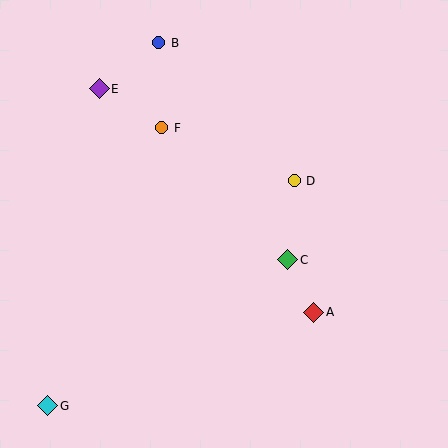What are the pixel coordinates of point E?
Point E is at (99, 89).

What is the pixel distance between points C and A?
The distance between C and A is 58 pixels.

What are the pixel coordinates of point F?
Point F is at (162, 128).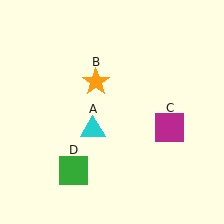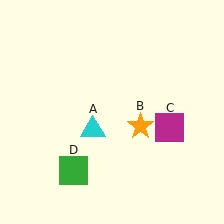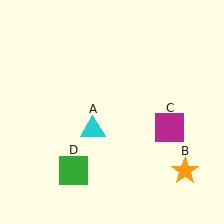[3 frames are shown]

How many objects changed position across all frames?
1 object changed position: orange star (object B).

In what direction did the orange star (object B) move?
The orange star (object B) moved down and to the right.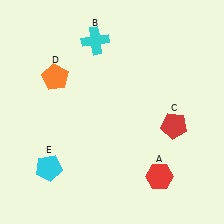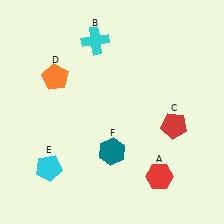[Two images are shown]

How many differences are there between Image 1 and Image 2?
There is 1 difference between the two images.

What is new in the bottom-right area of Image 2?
A teal hexagon (F) was added in the bottom-right area of Image 2.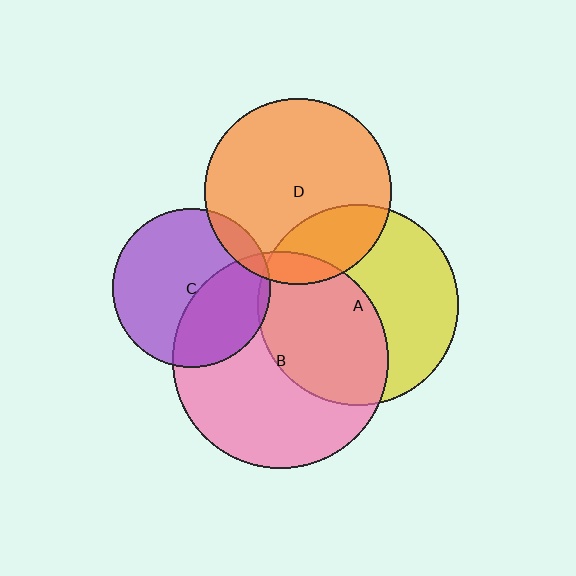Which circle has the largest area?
Circle B (pink).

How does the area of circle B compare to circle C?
Approximately 1.9 times.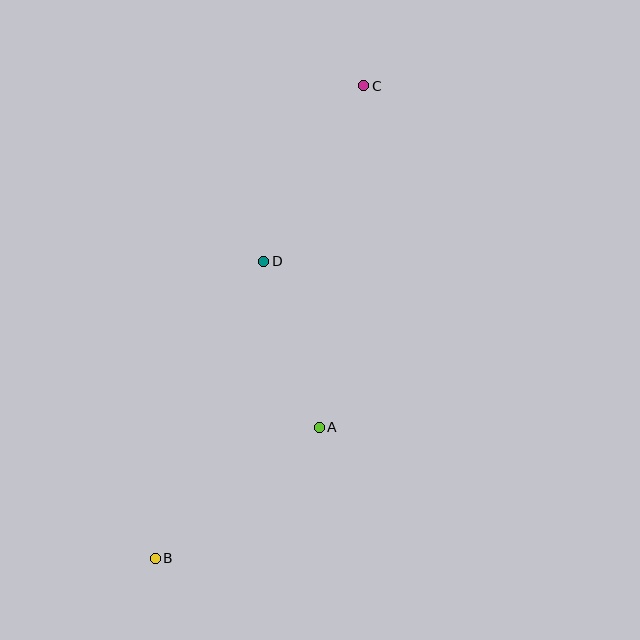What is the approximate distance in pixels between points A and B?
The distance between A and B is approximately 210 pixels.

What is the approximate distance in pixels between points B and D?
The distance between B and D is approximately 316 pixels.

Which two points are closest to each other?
Points A and D are closest to each other.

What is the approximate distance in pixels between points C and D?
The distance between C and D is approximately 202 pixels.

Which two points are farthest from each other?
Points B and C are farthest from each other.